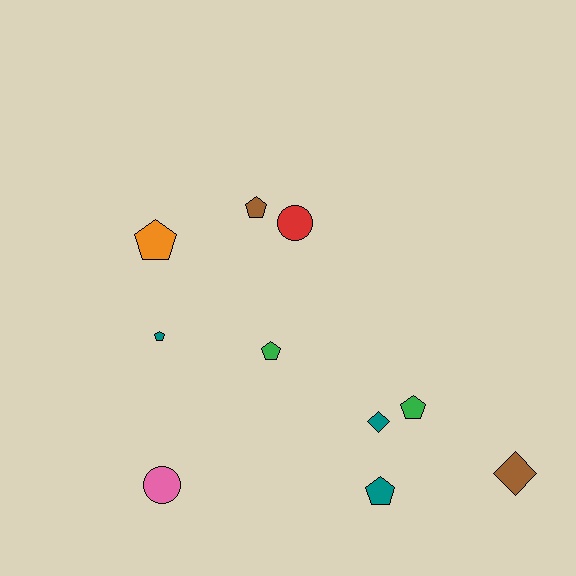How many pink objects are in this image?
There is 1 pink object.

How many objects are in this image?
There are 10 objects.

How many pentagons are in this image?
There are 6 pentagons.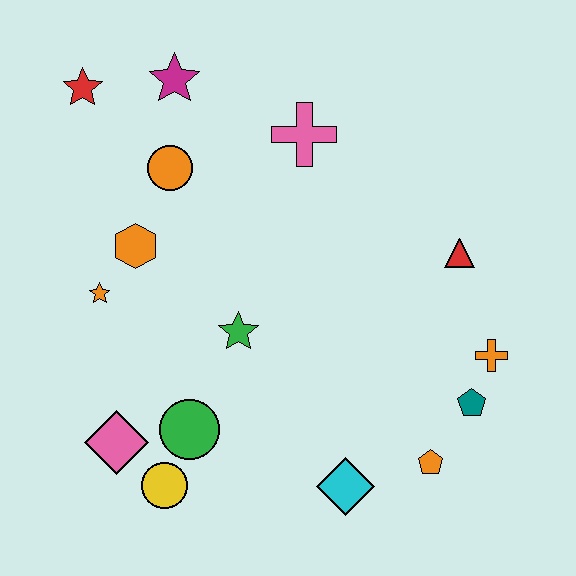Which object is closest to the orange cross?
The teal pentagon is closest to the orange cross.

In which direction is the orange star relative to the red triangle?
The orange star is to the left of the red triangle.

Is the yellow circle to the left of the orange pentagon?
Yes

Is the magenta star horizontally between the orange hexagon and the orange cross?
Yes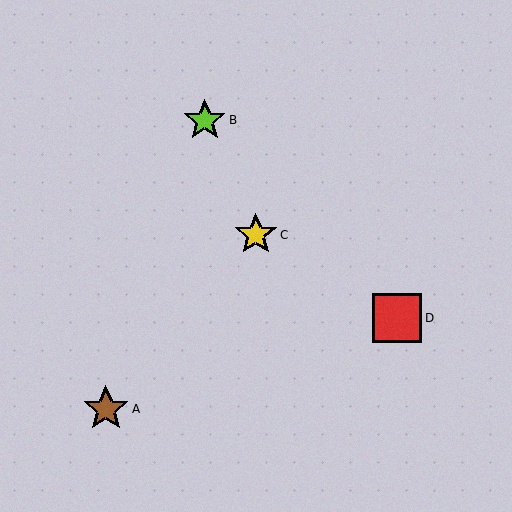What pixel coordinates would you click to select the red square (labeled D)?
Click at (397, 318) to select the red square D.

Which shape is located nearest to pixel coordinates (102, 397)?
The brown star (labeled A) at (106, 409) is nearest to that location.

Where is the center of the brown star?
The center of the brown star is at (106, 409).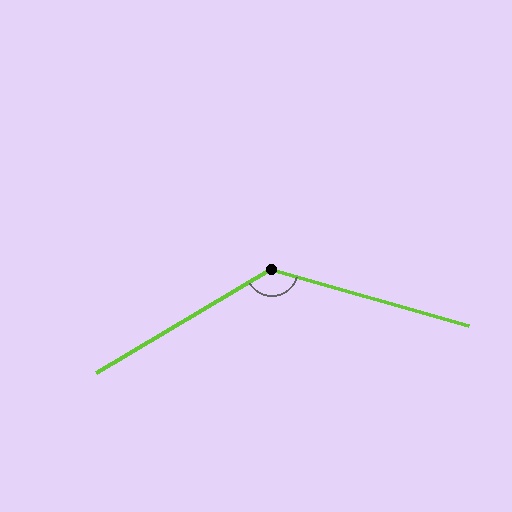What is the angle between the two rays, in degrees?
Approximately 134 degrees.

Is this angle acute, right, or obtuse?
It is obtuse.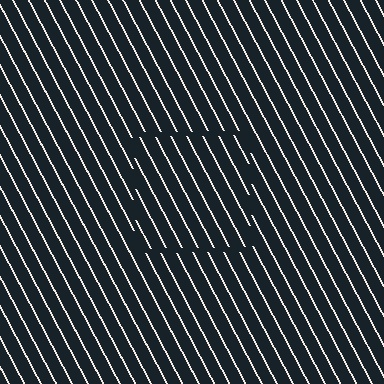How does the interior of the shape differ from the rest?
The interior of the shape contains the same grating, shifted by half a period — the contour is defined by the phase discontinuity where line-ends from the inner and outer gratings abut.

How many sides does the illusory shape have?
4 sides — the line-ends trace a square.